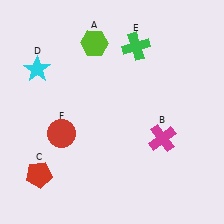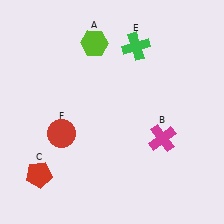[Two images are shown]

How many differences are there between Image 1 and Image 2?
There is 1 difference between the two images.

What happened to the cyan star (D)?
The cyan star (D) was removed in Image 2. It was in the top-left area of Image 1.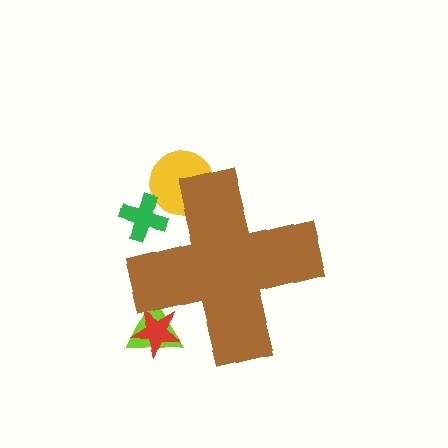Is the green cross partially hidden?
Yes, the green cross is partially hidden behind the brown cross.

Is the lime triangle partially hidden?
Yes, the lime triangle is partially hidden behind the brown cross.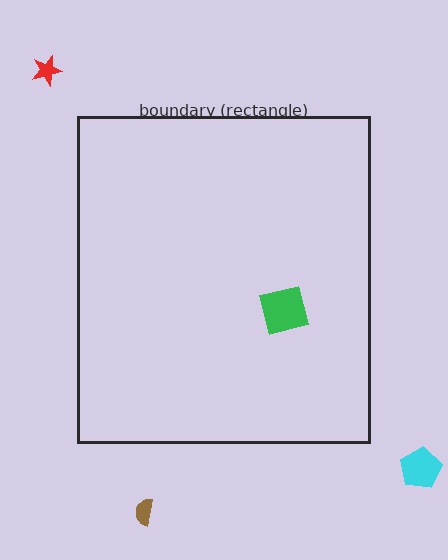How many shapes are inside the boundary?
1 inside, 3 outside.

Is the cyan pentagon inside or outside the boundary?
Outside.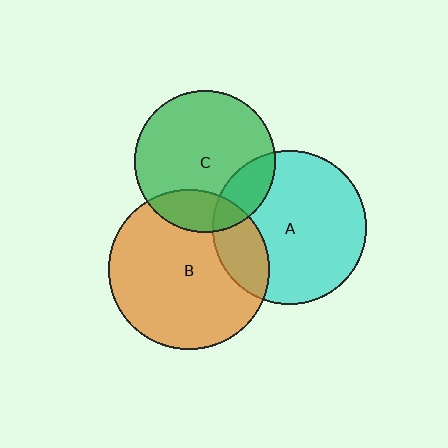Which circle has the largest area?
Circle B (orange).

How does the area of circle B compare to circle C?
Approximately 1.3 times.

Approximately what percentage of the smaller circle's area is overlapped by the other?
Approximately 20%.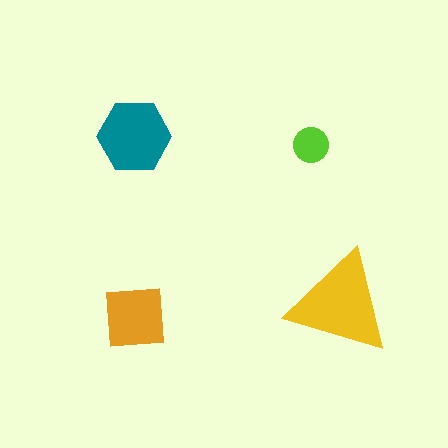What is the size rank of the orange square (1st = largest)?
3rd.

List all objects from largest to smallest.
The yellow triangle, the teal hexagon, the orange square, the lime circle.